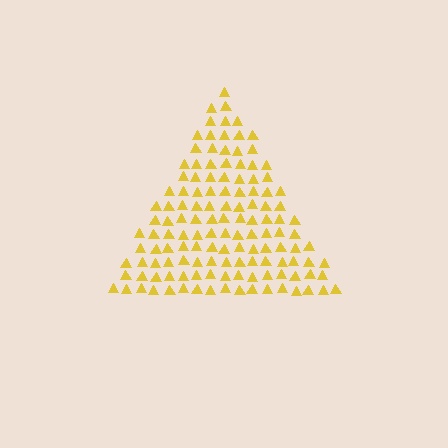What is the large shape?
The large shape is a triangle.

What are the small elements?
The small elements are triangles.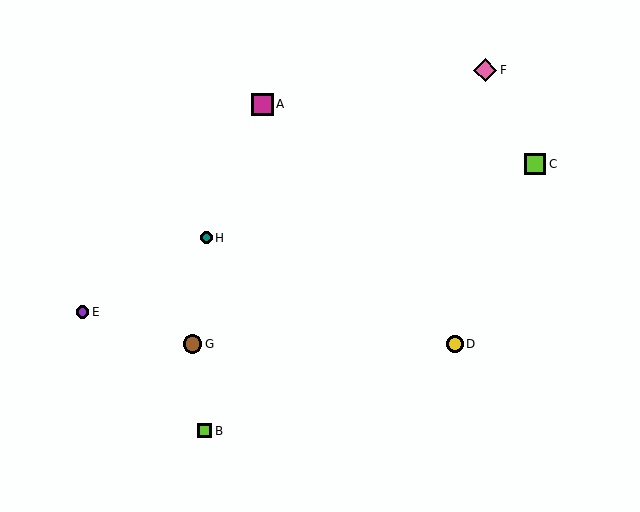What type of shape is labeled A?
Shape A is a magenta square.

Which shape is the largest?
The pink diamond (labeled F) is the largest.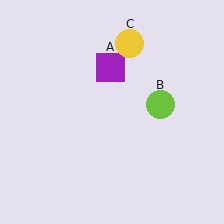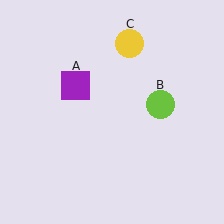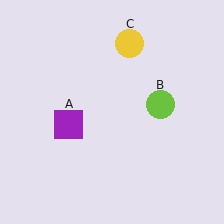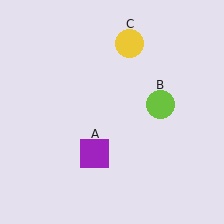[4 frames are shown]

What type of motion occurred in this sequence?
The purple square (object A) rotated counterclockwise around the center of the scene.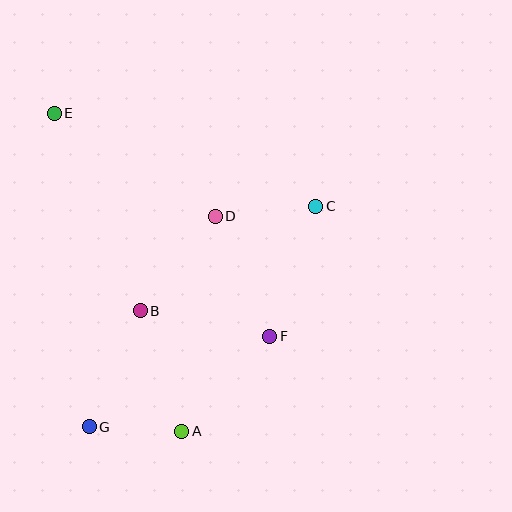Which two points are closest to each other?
Points A and G are closest to each other.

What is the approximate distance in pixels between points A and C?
The distance between A and C is approximately 262 pixels.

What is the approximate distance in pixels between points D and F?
The distance between D and F is approximately 131 pixels.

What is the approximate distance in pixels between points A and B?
The distance between A and B is approximately 127 pixels.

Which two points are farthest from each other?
Points A and E are farthest from each other.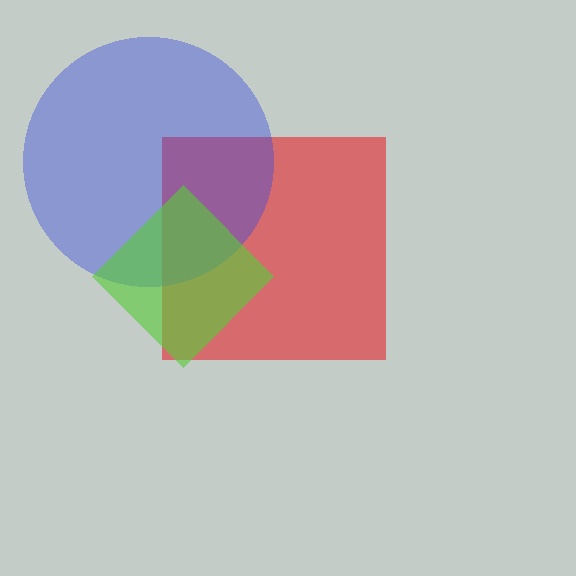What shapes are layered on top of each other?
The layered shapes are: a red square, a blue circle, a lime diamond.